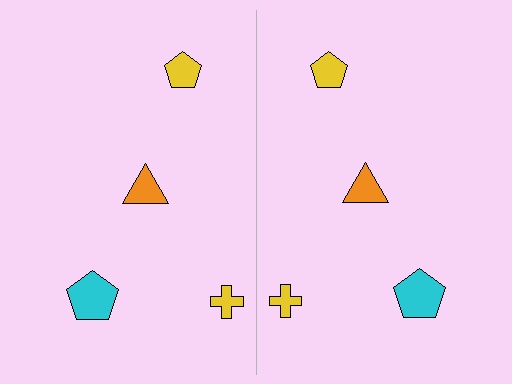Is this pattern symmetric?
Yes, this pattern has bilateral (reflection) symmetry.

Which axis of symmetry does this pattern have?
The pattern has a vertical axis of symmetry running through the center of the image.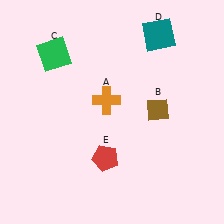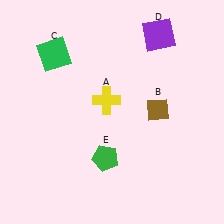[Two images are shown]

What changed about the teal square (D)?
In Image 1, D is teal. In Image 2, it changed to purple.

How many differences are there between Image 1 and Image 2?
There are 3 differences between the two images.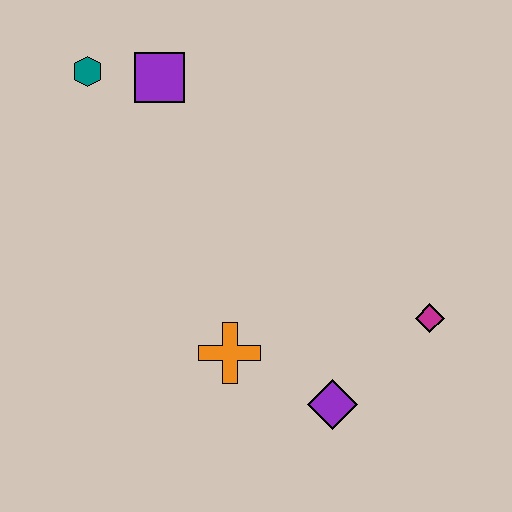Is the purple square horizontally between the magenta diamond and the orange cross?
No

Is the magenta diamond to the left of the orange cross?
No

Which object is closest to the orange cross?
The purple diamond is closest to the orange cross.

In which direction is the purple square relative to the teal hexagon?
The purple square is to the right of the teal hexagon.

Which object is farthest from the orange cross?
The teal hexagon is farthest from the orange cross.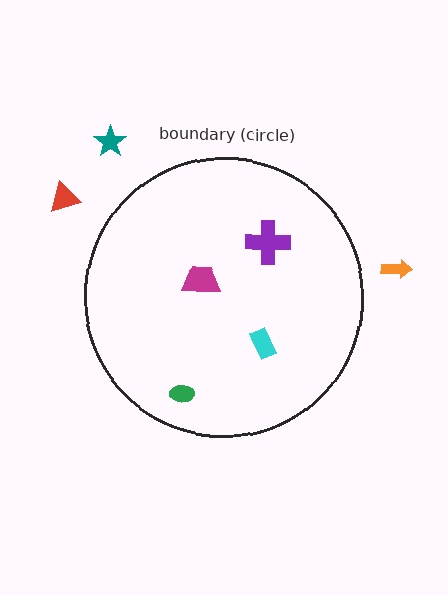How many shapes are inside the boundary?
4 inside, 3 outside.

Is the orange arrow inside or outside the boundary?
Outside.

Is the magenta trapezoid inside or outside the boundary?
Inside.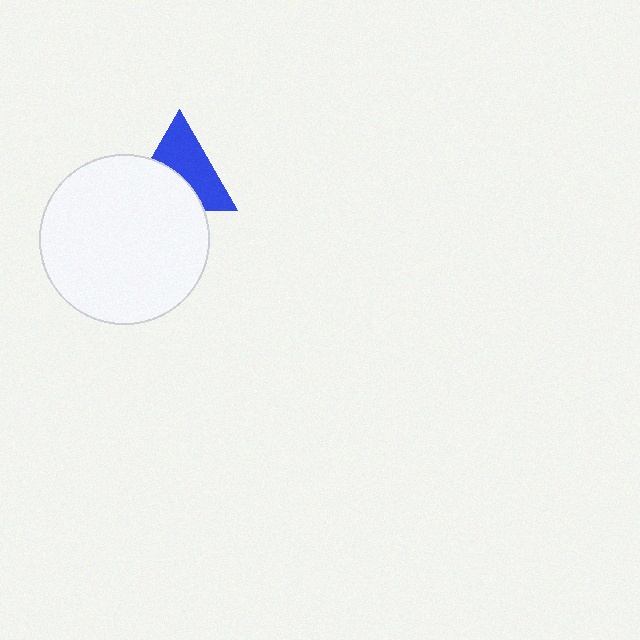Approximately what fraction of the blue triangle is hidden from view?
Roughly 44% of the blue triangle is hidden behind the white circle.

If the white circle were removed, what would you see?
You would see the complete blue triangle.